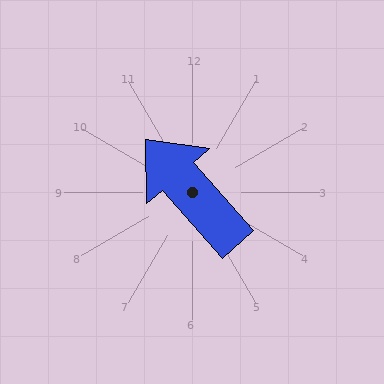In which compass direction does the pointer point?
Northwest.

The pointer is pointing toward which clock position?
Roughly 11 o'clock.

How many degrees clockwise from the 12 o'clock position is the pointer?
Approximately 319 degrees.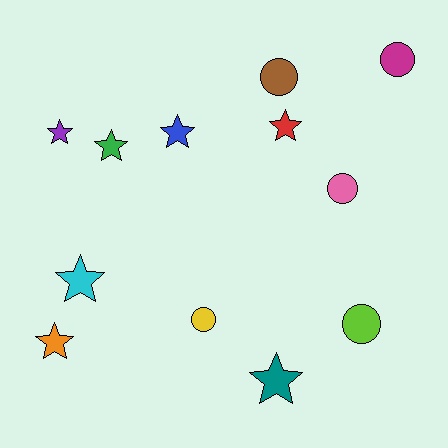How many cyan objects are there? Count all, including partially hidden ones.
There is 1 cyan object.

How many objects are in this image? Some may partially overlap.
There are 12 objects.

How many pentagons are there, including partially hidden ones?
There are no pentagons.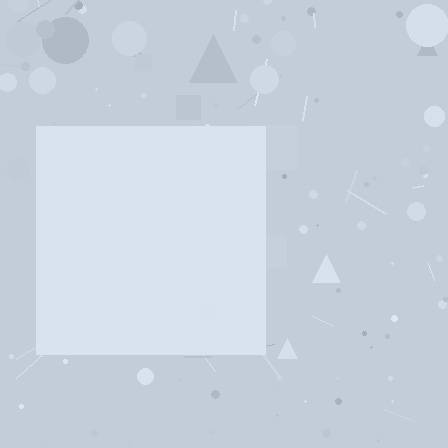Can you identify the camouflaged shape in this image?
The camouflaged shape is a square.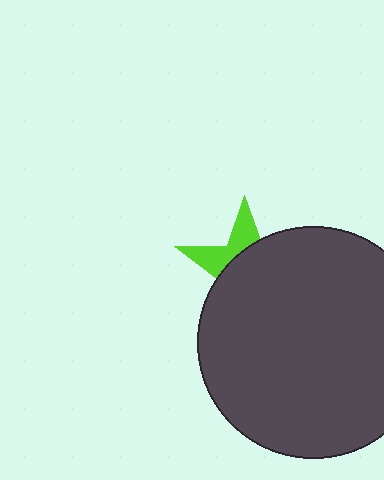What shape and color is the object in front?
The object in front is a dark gray circle.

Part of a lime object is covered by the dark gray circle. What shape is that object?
It is a star.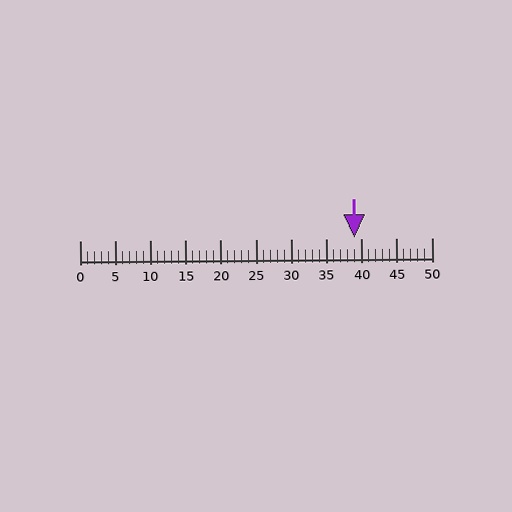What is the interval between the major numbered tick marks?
The major tick marks are spaced 5 units apart.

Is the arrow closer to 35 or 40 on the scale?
The arrow is closer to 40.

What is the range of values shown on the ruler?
The ruler shows values from 0 to 50.